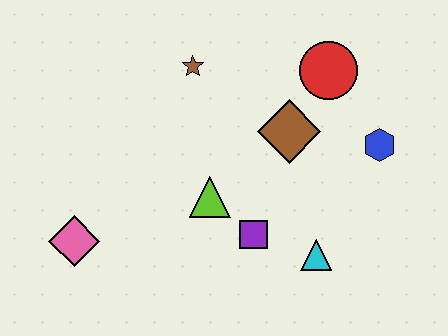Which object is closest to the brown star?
The brown diamond is closest to the brown star.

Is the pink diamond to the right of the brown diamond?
No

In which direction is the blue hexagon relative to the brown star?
The blue hexagon is to the right of the brown star.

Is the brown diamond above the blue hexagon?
Yes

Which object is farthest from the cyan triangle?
The pink diamond is farthest from the cyan triangle.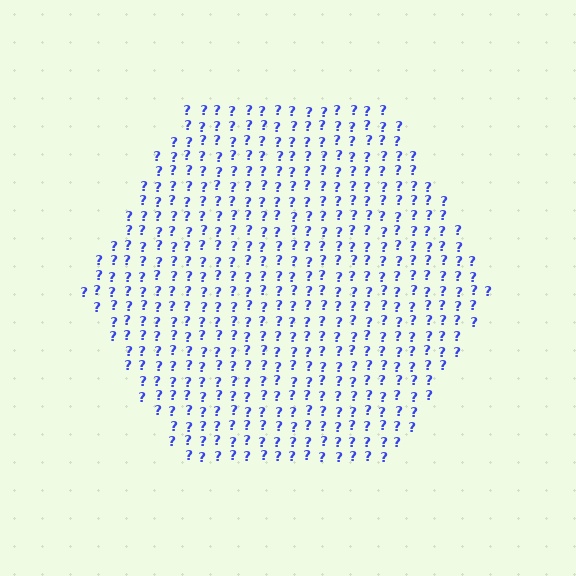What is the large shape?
The large shape is a hexagon.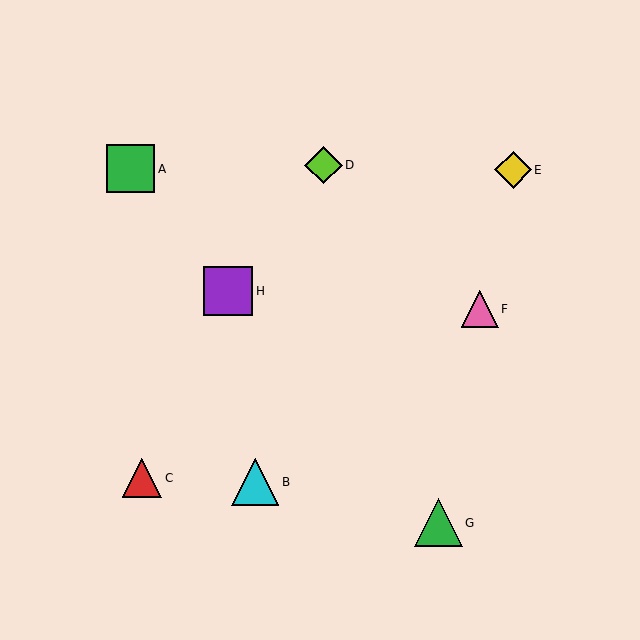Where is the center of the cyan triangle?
The center of the cyan triangle is at (255, 482).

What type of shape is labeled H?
Shape H is a purple square.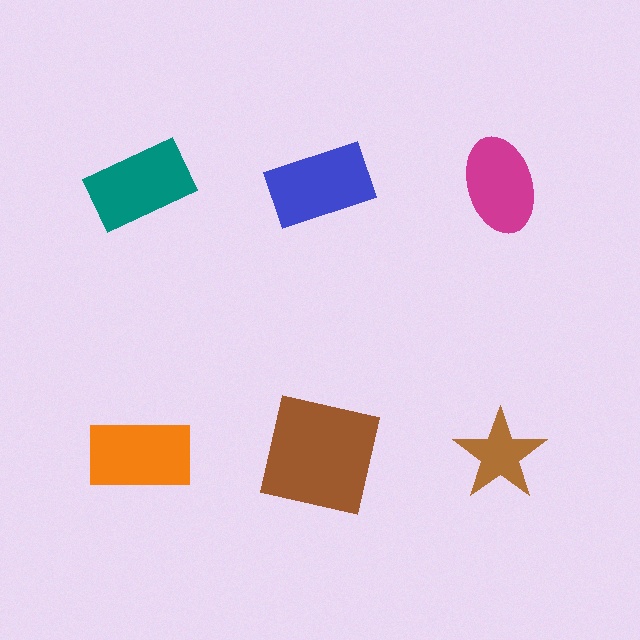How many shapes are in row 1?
3 shapes.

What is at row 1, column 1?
A teal rectangle.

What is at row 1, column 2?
A blue rectangle.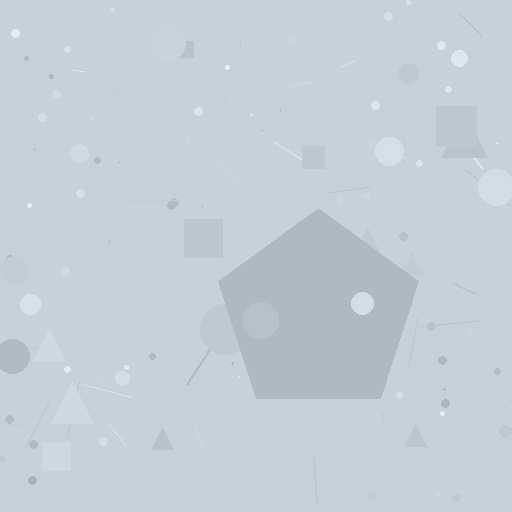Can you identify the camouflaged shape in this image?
The camouflaged shape is a pentagon.